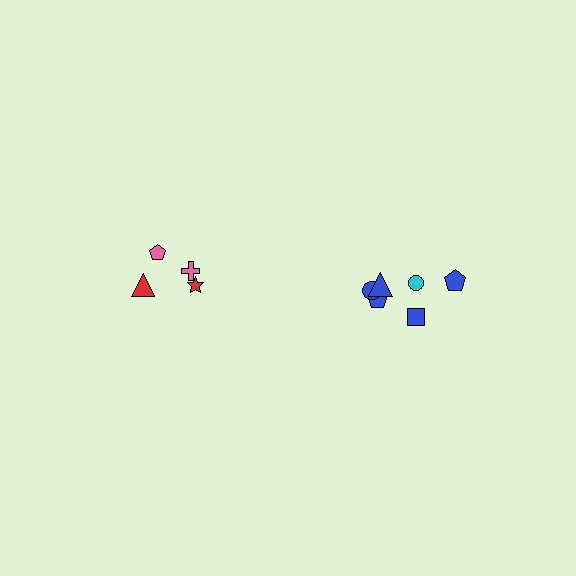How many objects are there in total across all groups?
There are 10 objects.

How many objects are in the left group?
There are 4 objects.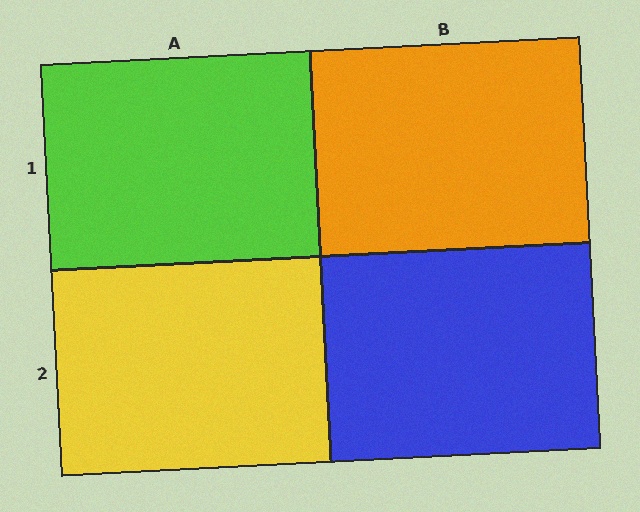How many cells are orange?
1 cell is orange.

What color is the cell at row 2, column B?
Blue.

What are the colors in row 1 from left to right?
Lime, orange.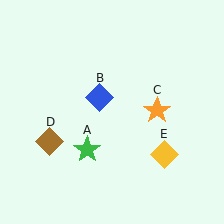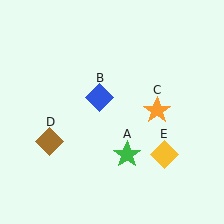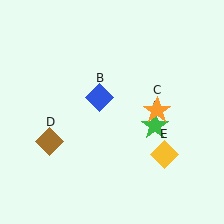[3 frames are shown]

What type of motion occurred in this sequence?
The green star (object A) rotated counterclockwise around the center of the scene.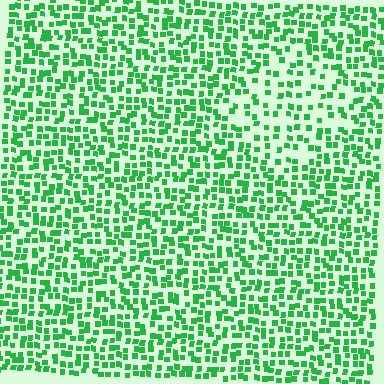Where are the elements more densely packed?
The elements are more densely packed outside the diamond boundary.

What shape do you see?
I see a diamond.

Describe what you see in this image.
The image contains small green elements arranged at two different densities. A diamond-shaped region is visible where the elements are less densely packed than the surrounding area.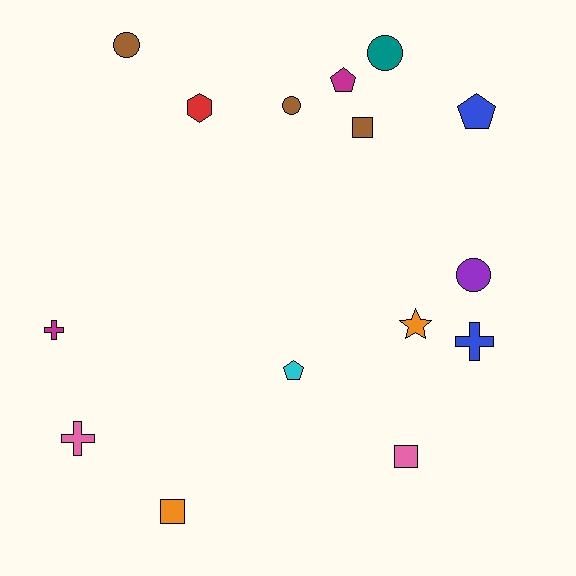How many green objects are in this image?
There are no green objects.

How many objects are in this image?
There are 15 objects.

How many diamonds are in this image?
There are no diamonds.